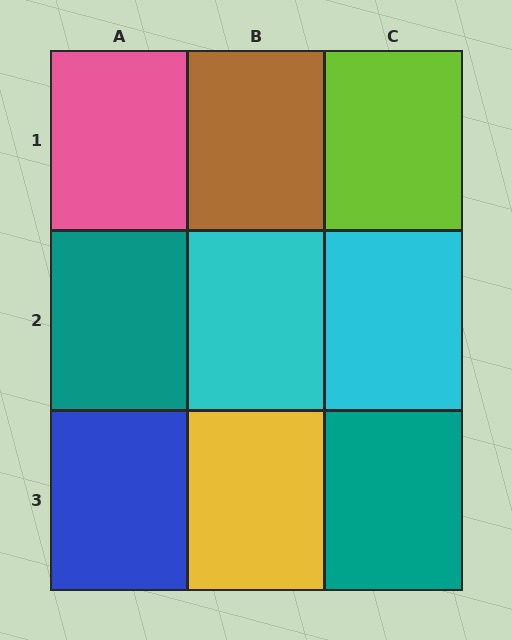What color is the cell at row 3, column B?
Yellow.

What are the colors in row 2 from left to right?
Teal, cyan, cyan.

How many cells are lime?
1 cell is lime.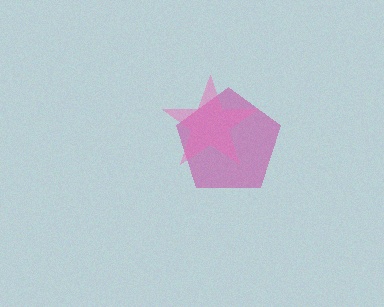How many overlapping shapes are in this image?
There are 2 overlapping shapes in the image.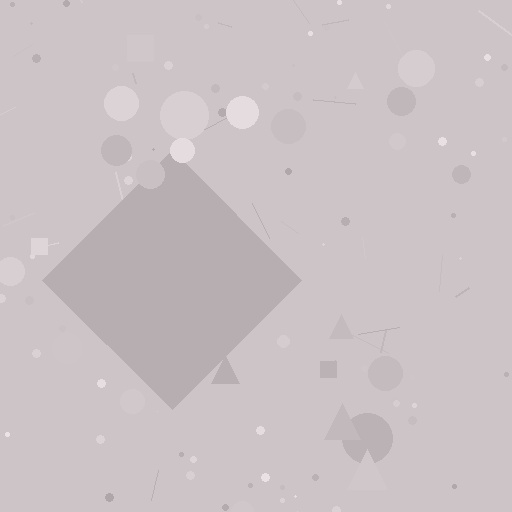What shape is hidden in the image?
A diamond is hidden in the image.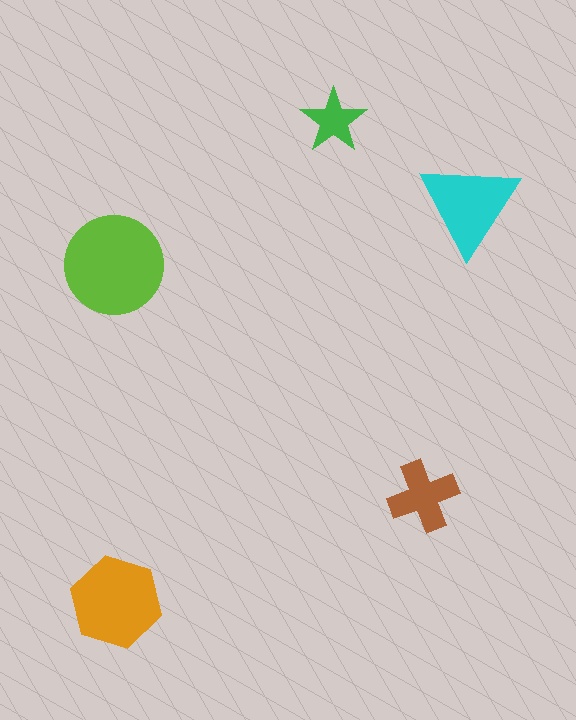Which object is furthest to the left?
The lime circle is leftmost.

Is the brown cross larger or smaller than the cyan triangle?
Smaller.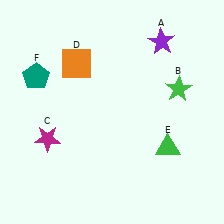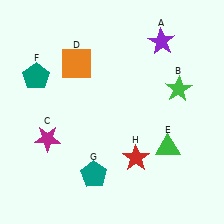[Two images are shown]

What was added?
A teal pentagon (G), a red star (H) were added in Image 2.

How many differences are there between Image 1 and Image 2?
There are 2 differences between the two images.